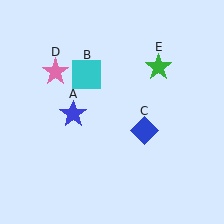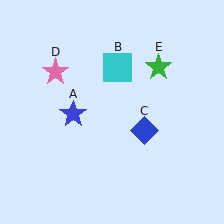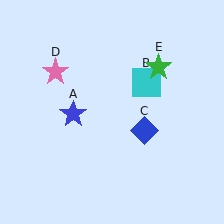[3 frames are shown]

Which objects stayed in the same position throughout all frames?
Blue star (object A) and blue diamond (object C) and pink star (object D) and green star (object E) remained stationary.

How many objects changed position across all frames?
1 object changed position: cyan square (object B).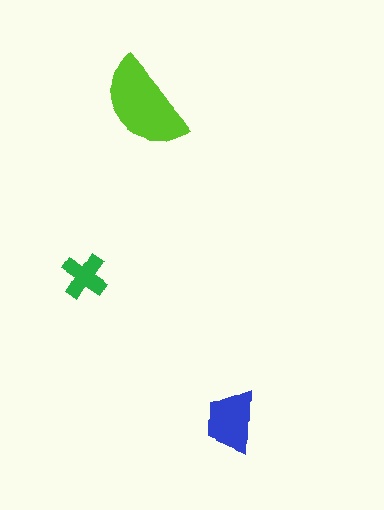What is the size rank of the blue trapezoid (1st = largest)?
2nd.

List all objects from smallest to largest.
The green cross, the blue trapezoid, the lime semicircle.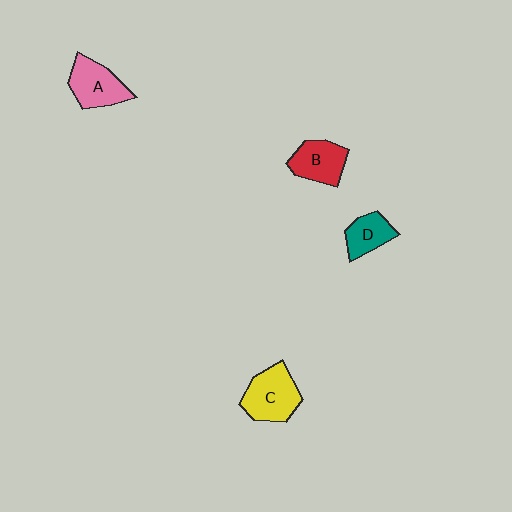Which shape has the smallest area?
Shape D (teal).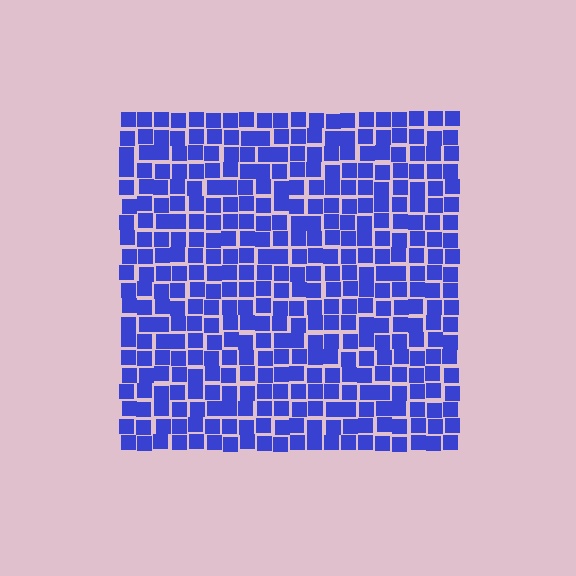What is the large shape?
The large shape is a square.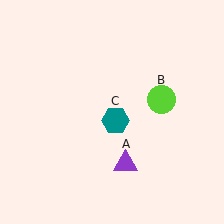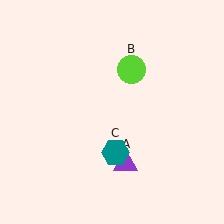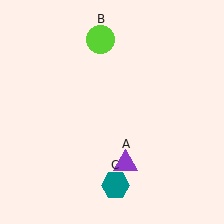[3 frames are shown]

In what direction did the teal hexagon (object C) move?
The teal hexagon (object C) moved down.